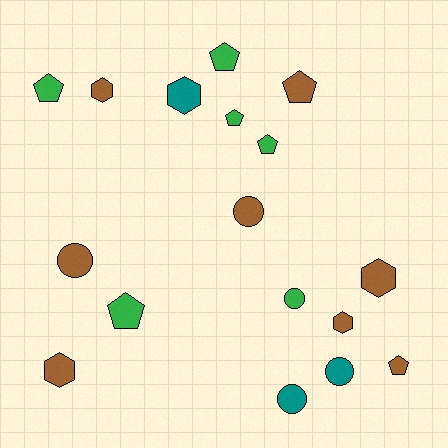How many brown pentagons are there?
There are 2 brown pentagons.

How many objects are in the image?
There are 17 objects.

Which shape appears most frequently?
Pentagon, with 7 objects.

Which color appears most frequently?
Brown, with 8 objects.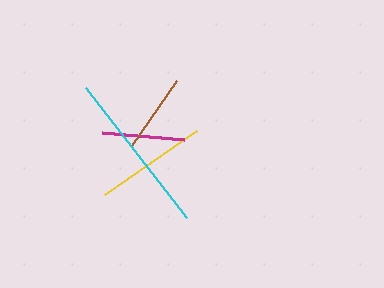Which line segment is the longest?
The cyan line is the longest at approximately 164 pixels.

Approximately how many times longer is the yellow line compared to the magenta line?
The yellow line is approximately 1.4 times the length of the magenta line.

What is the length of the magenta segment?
The magenta segment is approximately 83 pixels long.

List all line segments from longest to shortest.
From longest to shortest: cyan, yellow, magenta, brown.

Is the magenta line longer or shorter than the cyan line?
The cyan line is longer than the magenta line.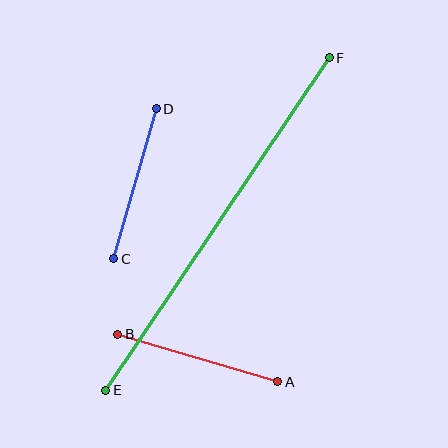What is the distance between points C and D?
The distance is approximately 156 pixels.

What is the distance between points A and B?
The distance is approximately 167 pixels.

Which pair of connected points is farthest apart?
Points E and F are farthest apart.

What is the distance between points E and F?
The distance is approximately 401 pixels.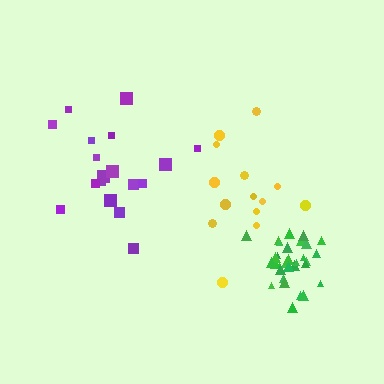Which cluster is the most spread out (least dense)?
Yellow.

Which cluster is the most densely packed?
Green.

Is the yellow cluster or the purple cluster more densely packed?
Purple.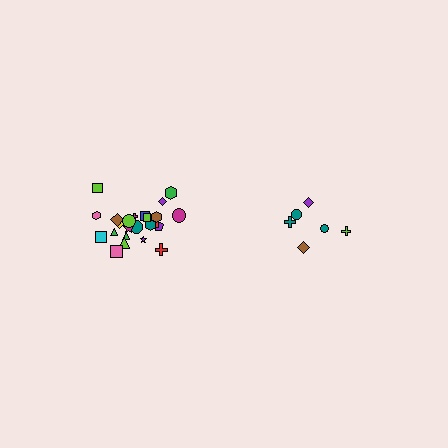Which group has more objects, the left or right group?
The left group.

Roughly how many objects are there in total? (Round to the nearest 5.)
Roughly 30 objects in total.